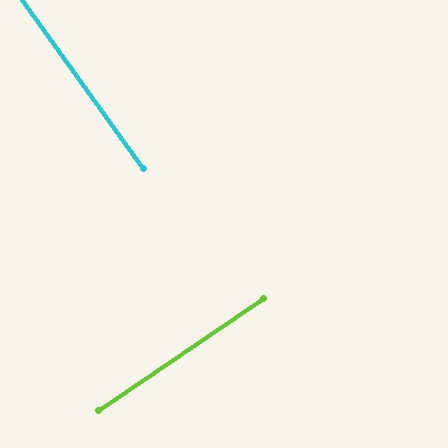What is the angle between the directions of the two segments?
Approximately 89 degrees.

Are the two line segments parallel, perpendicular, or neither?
Perpendicular — they meet at approximately 89°.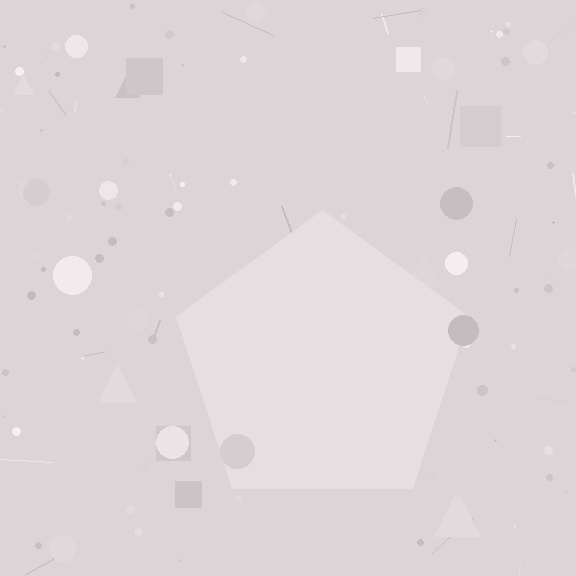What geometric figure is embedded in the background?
A pentagon is embedded in the background.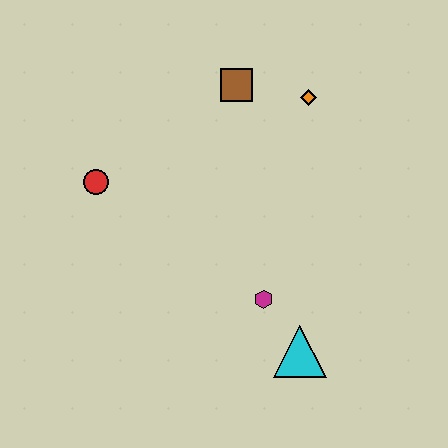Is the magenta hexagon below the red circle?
Yes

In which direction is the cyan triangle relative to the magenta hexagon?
The cyan triangle is below the magenta hexagon.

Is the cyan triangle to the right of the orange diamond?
No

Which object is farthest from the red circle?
The cyan triangle is farthest from the red circle.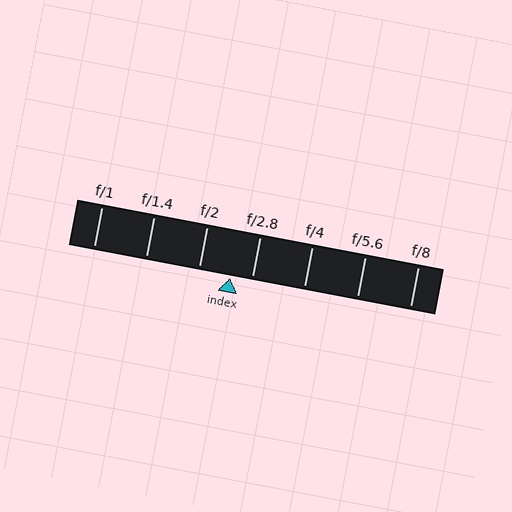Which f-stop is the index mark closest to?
The index mark is closest to f/2.8.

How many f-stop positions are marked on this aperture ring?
There are 7 f-stop positions marked.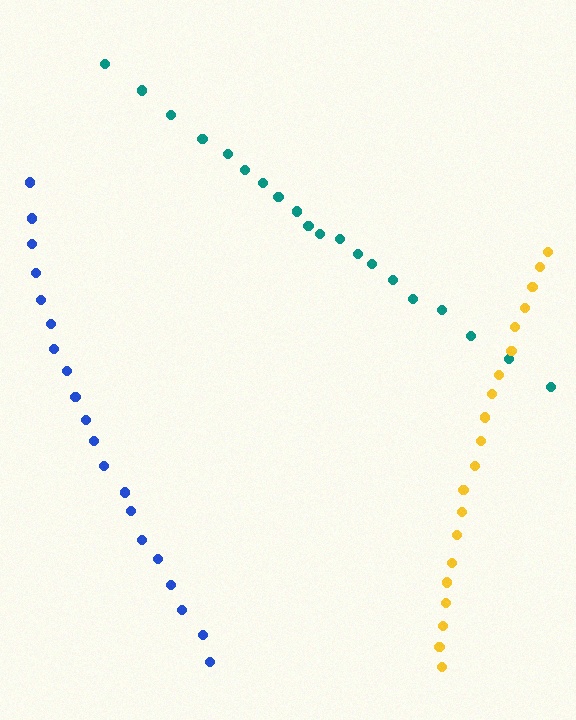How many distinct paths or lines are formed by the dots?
There are 3 distinct paths.